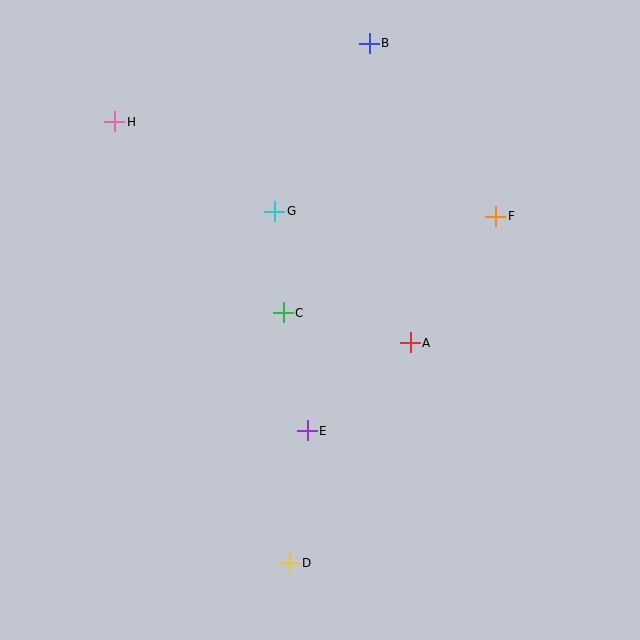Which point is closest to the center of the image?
Point C at (283, 313) is closest to the center.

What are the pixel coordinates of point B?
Point B is at (369, 43).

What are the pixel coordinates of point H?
Point H is at (115, 122).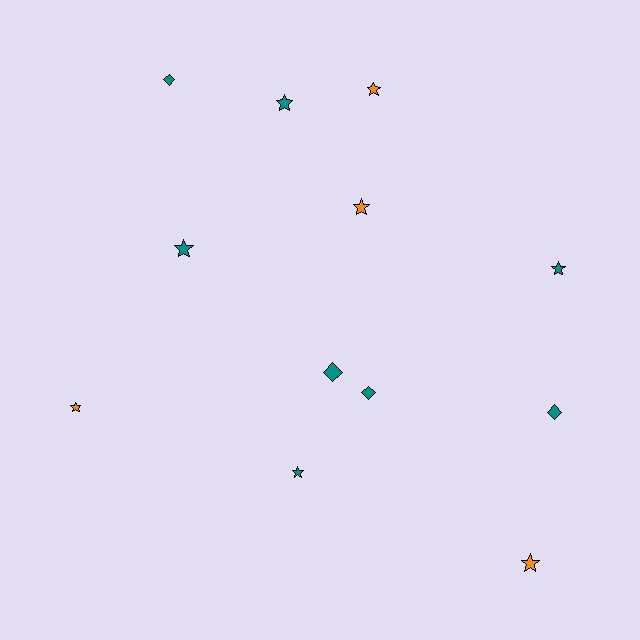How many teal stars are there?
There are 4 teal stars.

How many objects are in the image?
There are 12 objects.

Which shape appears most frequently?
Star, with 8 objects.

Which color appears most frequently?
Teal, with 8 objects.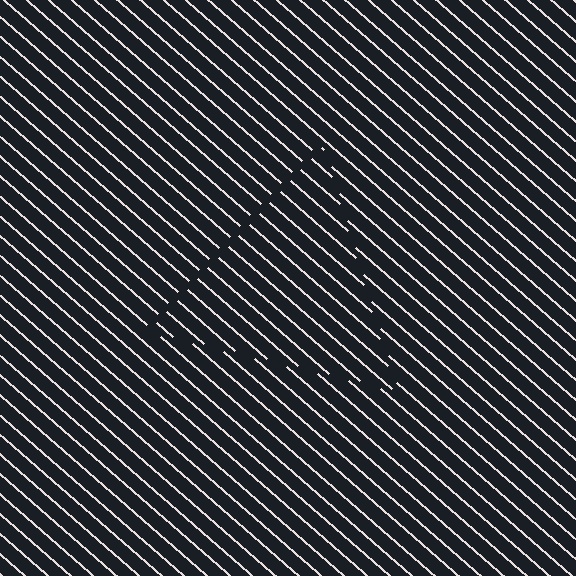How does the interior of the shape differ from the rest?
The interior of the shape contains the same grating, shifted by half a period — the contour is defined by the phase discontinuity where line-ends from the inner and outer gratings abut.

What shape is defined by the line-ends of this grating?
An illusory triangle. The interior of the shape contains the same grating, shifted by half a period — the contour is defined by the phase discontinuity where line-ends from the inner and outer gratings abut.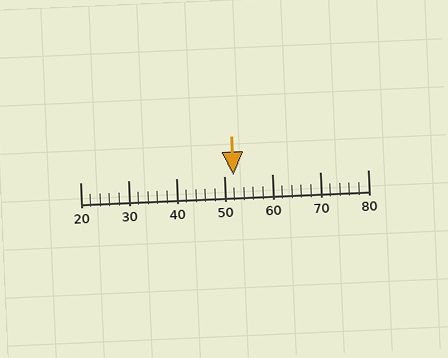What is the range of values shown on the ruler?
The ruler shows values from 20 to 80.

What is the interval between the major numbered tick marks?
The major tick marks are spaced 10 units apart.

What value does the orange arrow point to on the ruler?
The orange arrow points to approximately 52.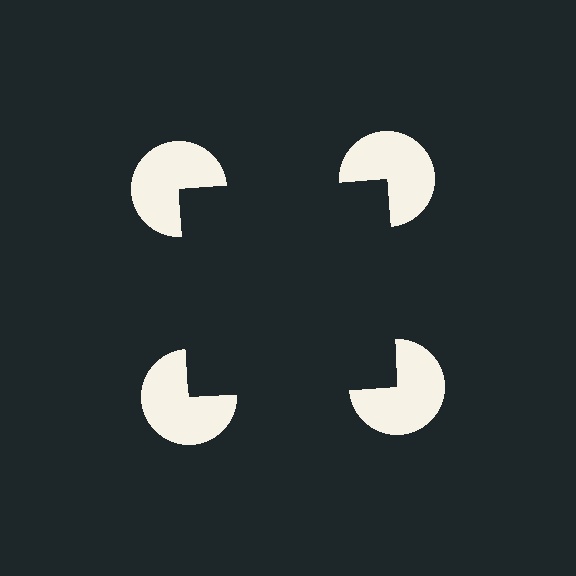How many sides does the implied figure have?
4 sides.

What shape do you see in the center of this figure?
An illusory square — its edges are inferred from the aligned wedge cuts in the pac-man discs, not physically drawn.